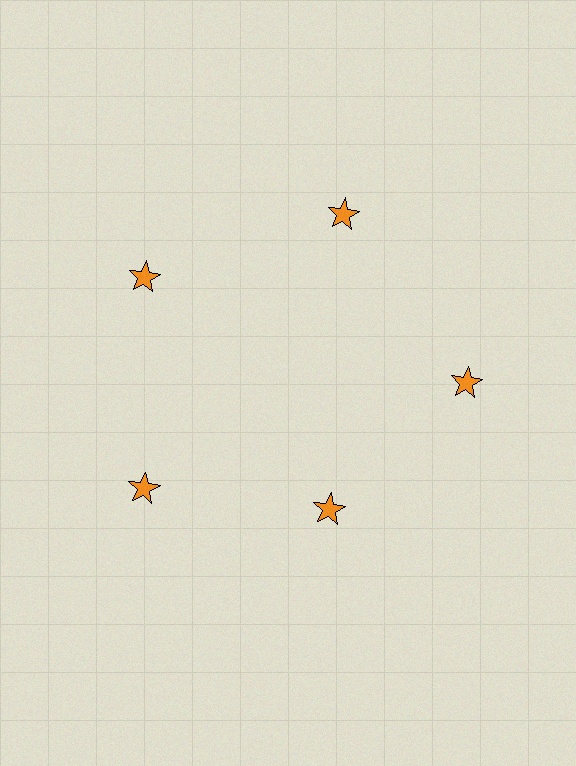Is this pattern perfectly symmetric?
No. The 5 orange stars are arranged in a ring, but one element near the 5 o'clock position is pulled inward toward the center, breaking the 5-fold rotational symmetry.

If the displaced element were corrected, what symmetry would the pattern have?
It would have 5-fold rotational symmetry — the pattern would map onto itself every 72 degrees.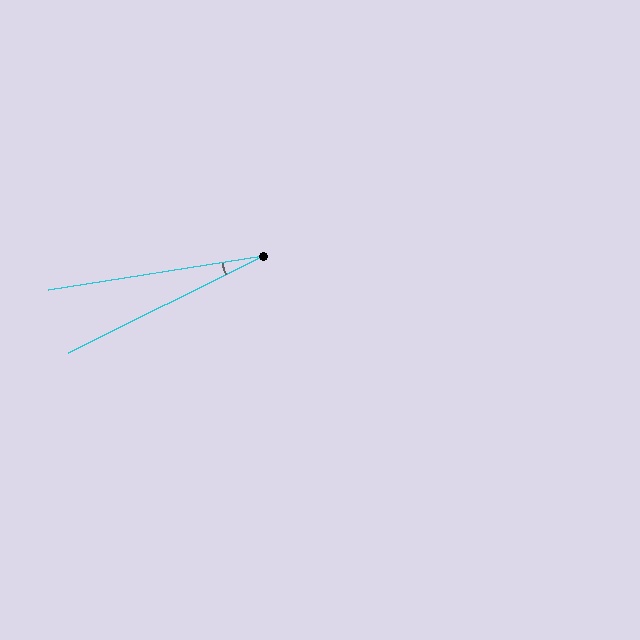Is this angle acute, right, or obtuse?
It is acute.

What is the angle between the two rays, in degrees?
Approximately 17 degrees.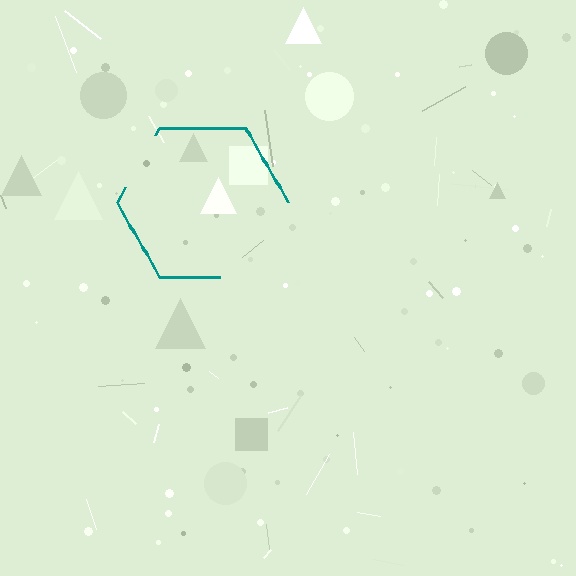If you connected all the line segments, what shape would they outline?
They would outline a hexagon.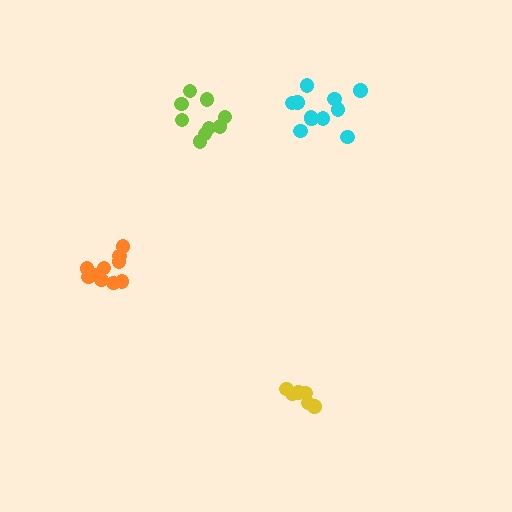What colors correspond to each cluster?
The clusters are colored: orange, lime, yellow, cyan.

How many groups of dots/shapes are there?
There are 4 groups.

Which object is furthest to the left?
The orange cluster is leftmost.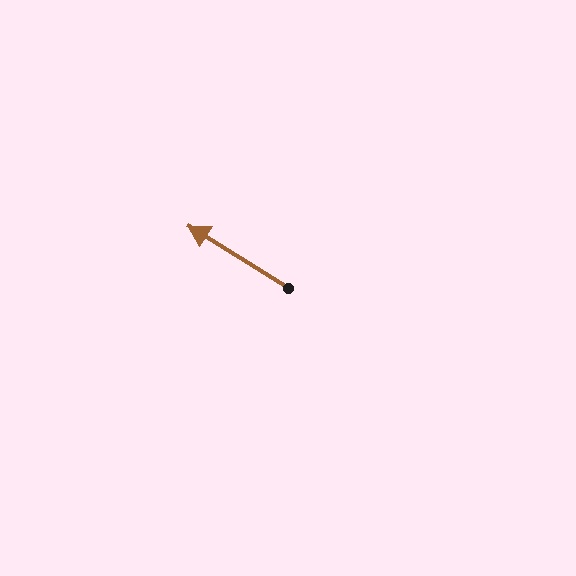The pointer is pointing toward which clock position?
Roughly 10 o'clock.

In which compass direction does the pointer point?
Northwest.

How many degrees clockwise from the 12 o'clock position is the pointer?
Approximately 302 degrees.